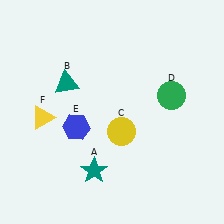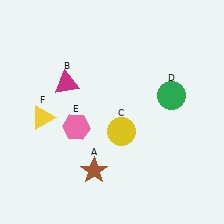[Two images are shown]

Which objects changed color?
A changed from teal to brown. B changed from teal to magenta. E changed from blue to pink.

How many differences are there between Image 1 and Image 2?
There are 3 differences between the two images.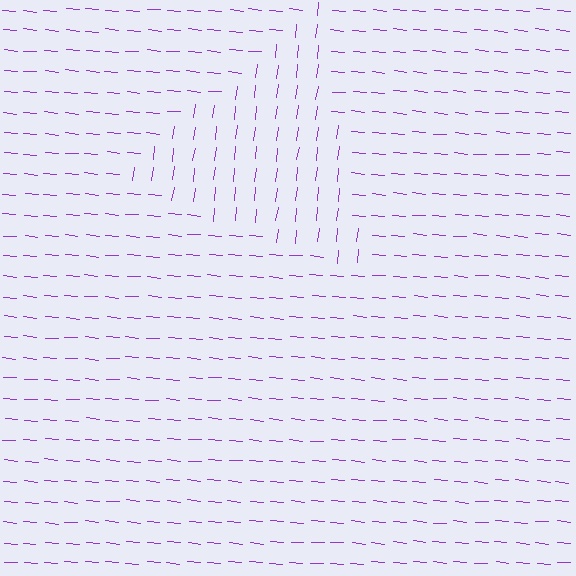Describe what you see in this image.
The image is filled with small purple line segments. A triangle region in the image has lines oriented differently from the surrounding lines, creating a visible texture boundary.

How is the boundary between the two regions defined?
The boundary is defined purely by a change in line orientation (approximately 88 degrees difference). All lines are the same color and thickness.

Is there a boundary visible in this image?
Yes, there is a texture boundary formed by a change in line orientation.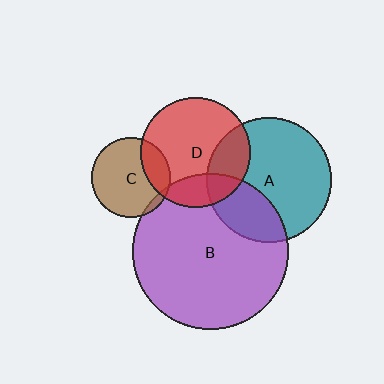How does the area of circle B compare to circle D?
Approximately 2.0 times.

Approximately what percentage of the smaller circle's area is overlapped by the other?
Approximately 5%.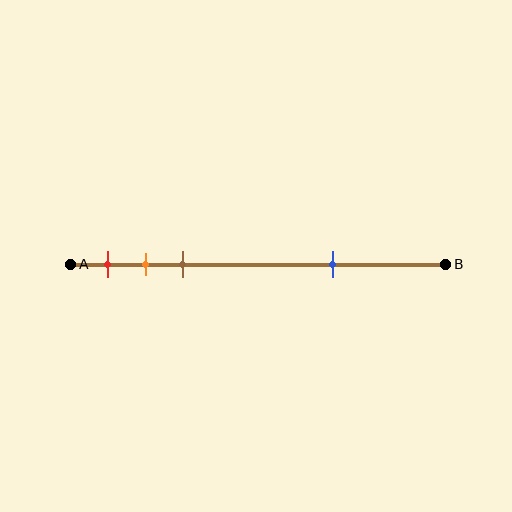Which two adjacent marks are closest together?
The orange and brown marks are the closest adjacent pair.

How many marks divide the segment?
There are 4 marks dividing the segment.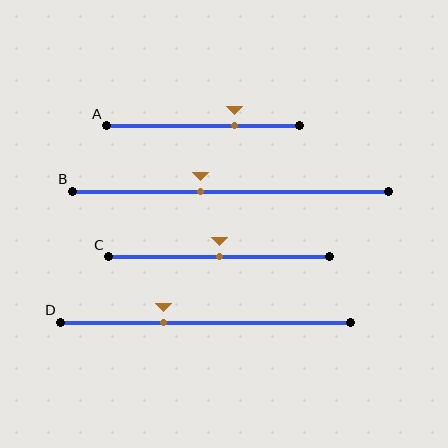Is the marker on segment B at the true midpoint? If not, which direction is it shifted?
No, the marker on segment B is shifted to the left by about 9% of the segment length.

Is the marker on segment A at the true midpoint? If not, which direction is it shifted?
No, the marker on segment A is shifted to the right by about 16% of the segment length.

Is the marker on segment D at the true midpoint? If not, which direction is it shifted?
No, the marker on segment D is shifted to the left by about 14% of the segment length.